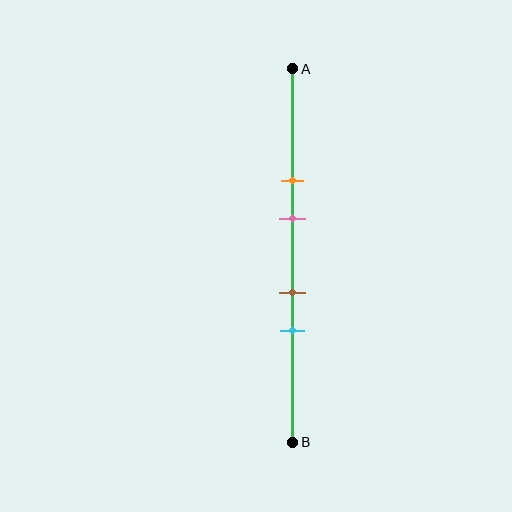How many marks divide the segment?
There are 4 marks dividing the segment.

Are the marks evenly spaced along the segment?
No, the marks are not evenly spaced.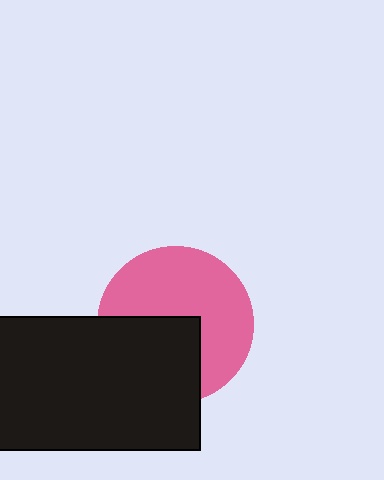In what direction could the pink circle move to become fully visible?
The pink circle could move up. That would shift it out from behind the black rectangle entirely.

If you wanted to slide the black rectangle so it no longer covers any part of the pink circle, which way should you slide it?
Slide it down — that is the most direct way to separate the two shapes.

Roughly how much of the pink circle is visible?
About half of it is visible (roughly 60%).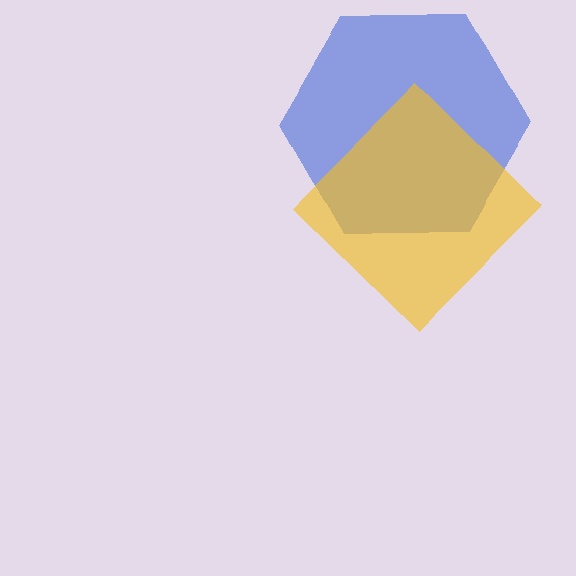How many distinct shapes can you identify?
There are 2 distinct shapes: a blue hexagon, a yellow diamond.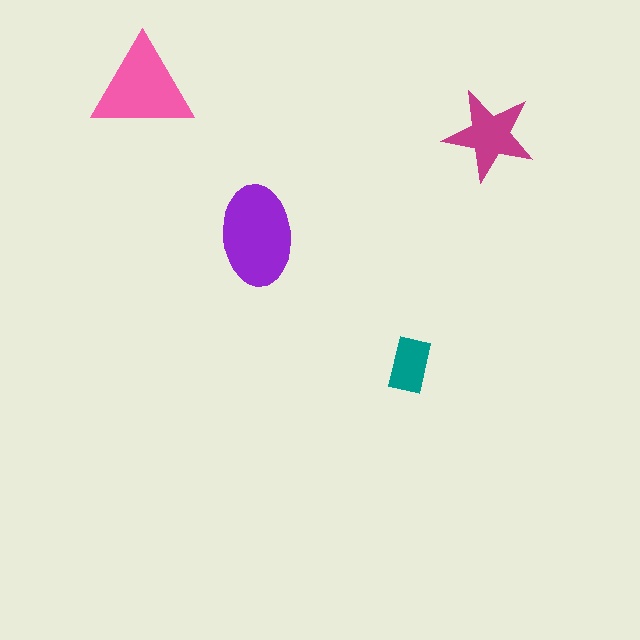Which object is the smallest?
The teal rectangle.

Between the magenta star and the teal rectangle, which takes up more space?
The magenta star.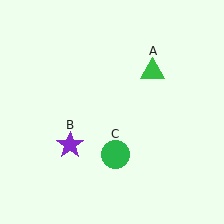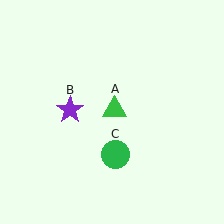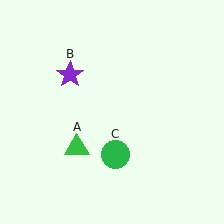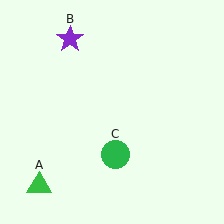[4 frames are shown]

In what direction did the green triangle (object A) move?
The green triangle (object A) moved down and to the left.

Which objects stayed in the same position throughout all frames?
Green circle (object C) remained stationary.